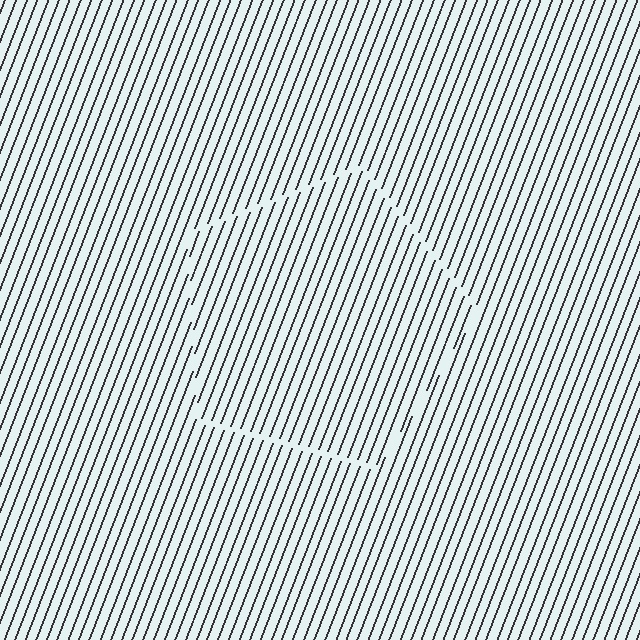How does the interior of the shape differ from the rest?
The interior of the shape contains the same grating, shifted by half a period — the contour is defined by the phase discontinuity where line-ends from the inner and outer gratings abut.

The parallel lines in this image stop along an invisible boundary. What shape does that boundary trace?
An illusory pentagon. The interior of the shape contains the same grating, shifted by half a period — the contour is defined by the phase discontinuity where line-ends from the inner and outer gratings abut.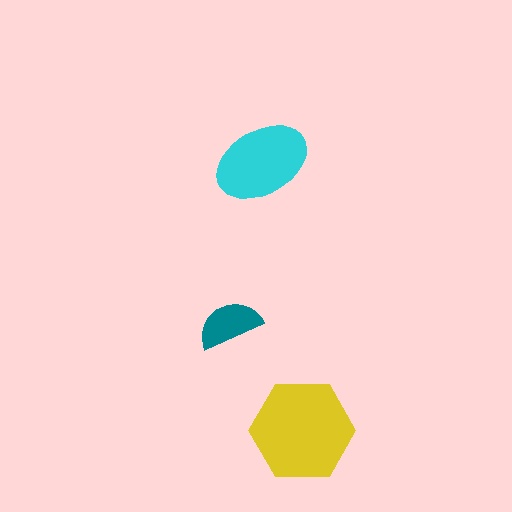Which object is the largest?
The yellow hexagon.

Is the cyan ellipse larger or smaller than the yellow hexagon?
Smaller.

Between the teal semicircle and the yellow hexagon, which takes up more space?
The yellow hexagon.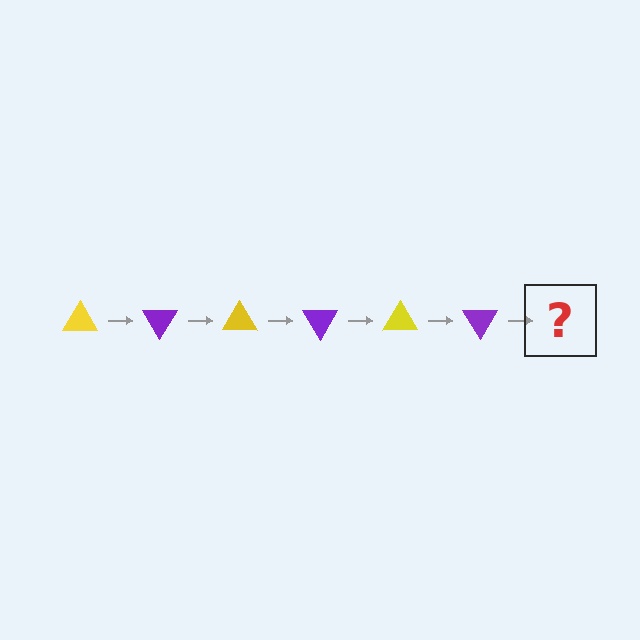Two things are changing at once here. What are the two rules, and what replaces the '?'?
The two rules are that it rotates 60 degrees each step and the color cycles through yellow and purple. The '?' should be a yellow triangle, rotated 360 degrees from the start.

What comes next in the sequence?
The next element should be a yellow triangle, rotated 360 degrees from the start.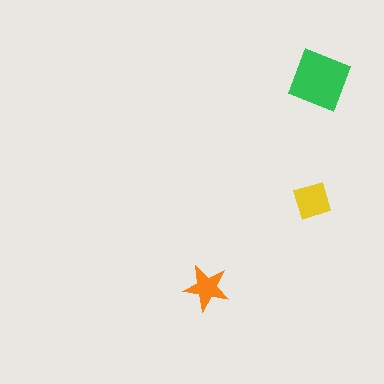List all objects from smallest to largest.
The orange star, the yellow diamond, the green square.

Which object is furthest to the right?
The green square is rightmost.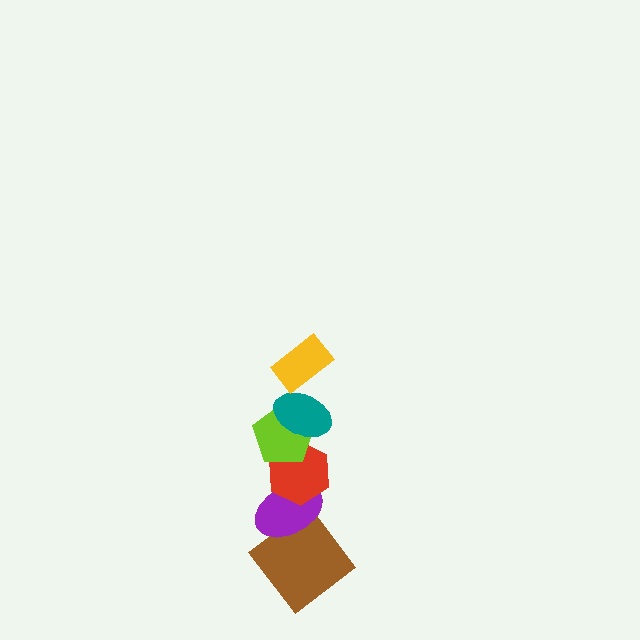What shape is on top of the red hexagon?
The lime pentagon is on top of the red hexagon.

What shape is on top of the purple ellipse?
The red hexagon is on top of the purple ellipse.